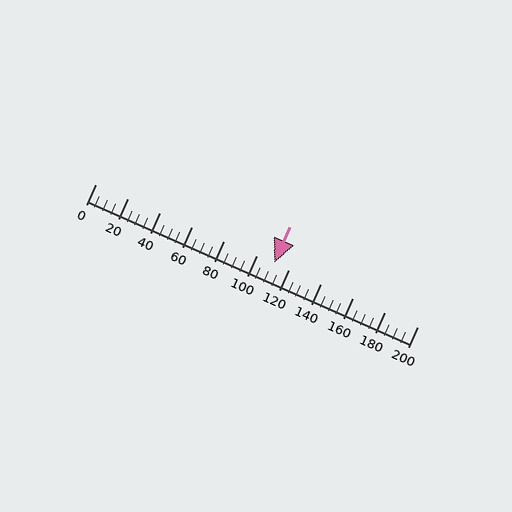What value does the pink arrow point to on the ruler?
The pink arrow points to approximately 111.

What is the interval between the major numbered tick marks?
The major tick marks are spaced 20 units apart.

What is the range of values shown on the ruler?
The ruler shows values from 0 to 200.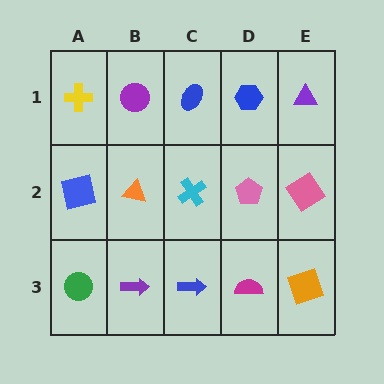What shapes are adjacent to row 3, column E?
A pink diamond (row 2, column E), a magenta semicircle (row 3, column D).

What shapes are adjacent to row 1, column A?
A blue square (row 2, column A), a purple circle (row 1, column B).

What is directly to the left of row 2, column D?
A cyan cross.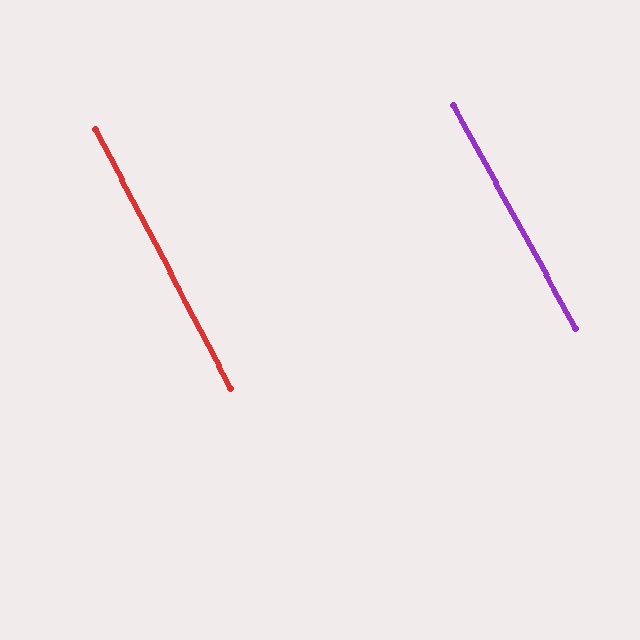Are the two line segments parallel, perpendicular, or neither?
Parallel — their directions differ by only 1.1°.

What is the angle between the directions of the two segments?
Approximately 1 degree.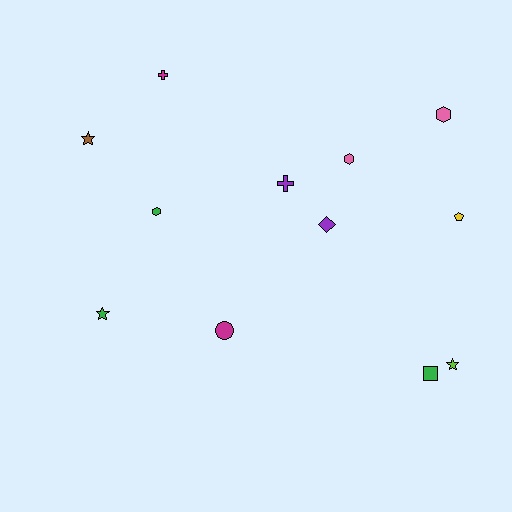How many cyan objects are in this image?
There are no cyan objects.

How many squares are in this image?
There is 1 square.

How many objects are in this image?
There are 12 objects.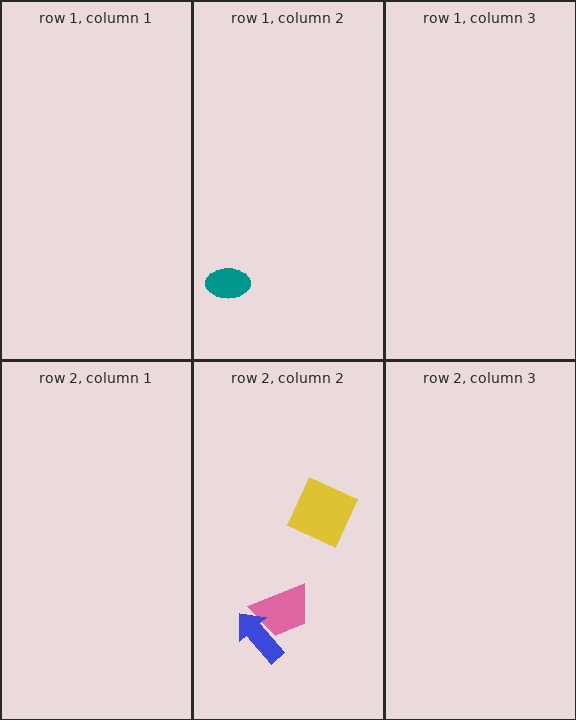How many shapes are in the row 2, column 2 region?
3.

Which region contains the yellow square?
The row 2, column 2 region.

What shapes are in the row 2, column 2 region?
The pink trapezoid, the yellow square, the blue arrow.